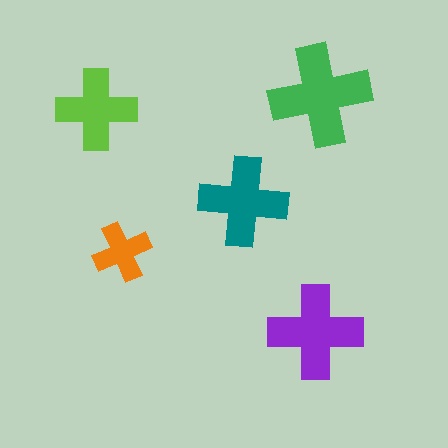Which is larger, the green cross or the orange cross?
The green one.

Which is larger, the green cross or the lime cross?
The green one.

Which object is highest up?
The green cross is topmost.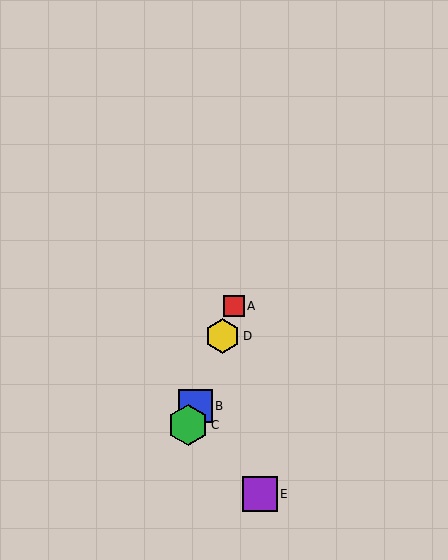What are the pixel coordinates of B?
Object B is at (195, 406).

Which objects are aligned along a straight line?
Objects A, B, C, D are aligned along a straight line.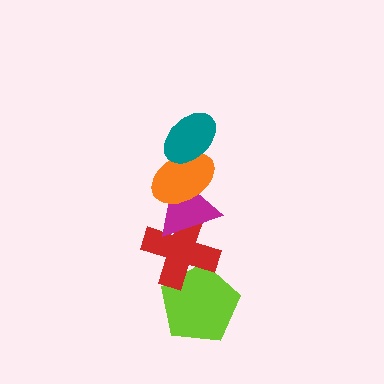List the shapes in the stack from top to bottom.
From top to bottom: the teal ellipse, the orange ellipse, the magenta triangle, the red cross, the lime pentagon.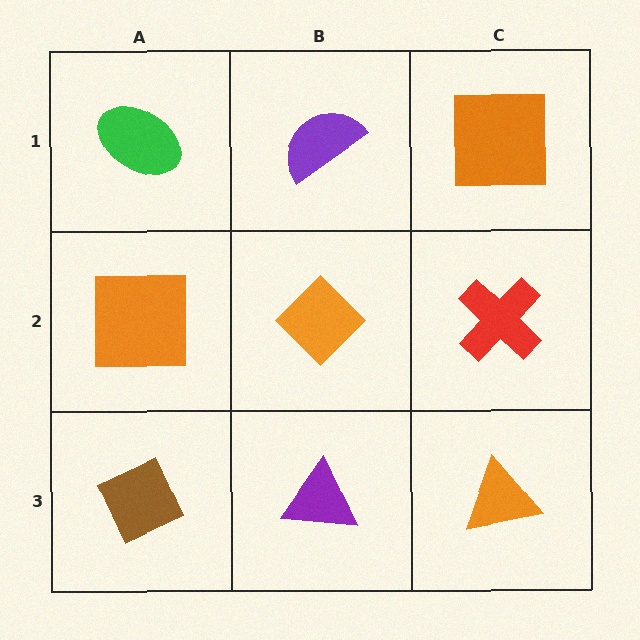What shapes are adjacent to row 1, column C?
A red cross (row 2, column C), a purple semicircle (row 1, column B).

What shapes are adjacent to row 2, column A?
A green ellipse (row 1, column A), a brown diamond (row 3, column A), an orange diamond (row 2, column B).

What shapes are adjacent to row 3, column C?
A red cross (row 2, column C), a purple triangle (row 3, column B).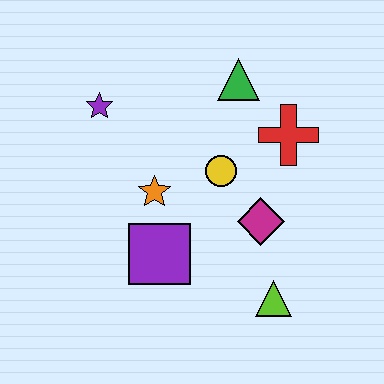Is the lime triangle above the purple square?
No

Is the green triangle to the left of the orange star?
No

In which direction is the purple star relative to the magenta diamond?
The purple star is to the left of the magenta diamond.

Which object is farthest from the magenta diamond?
The purple star is farthest from the magenta diamond.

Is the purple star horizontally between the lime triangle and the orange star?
No